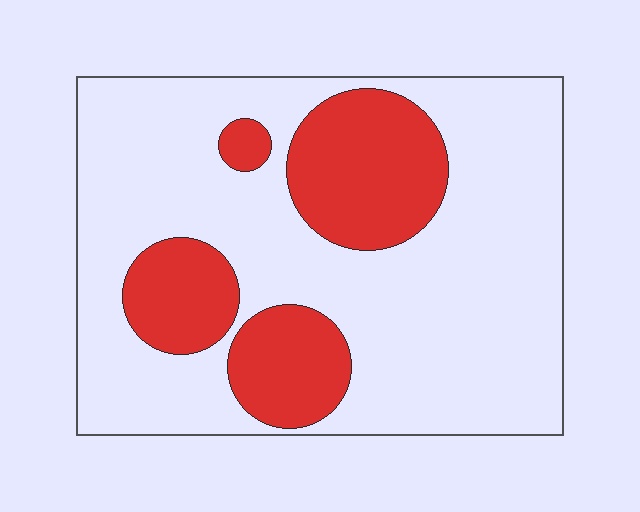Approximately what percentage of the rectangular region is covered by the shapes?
Approximately 25%.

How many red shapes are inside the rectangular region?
4.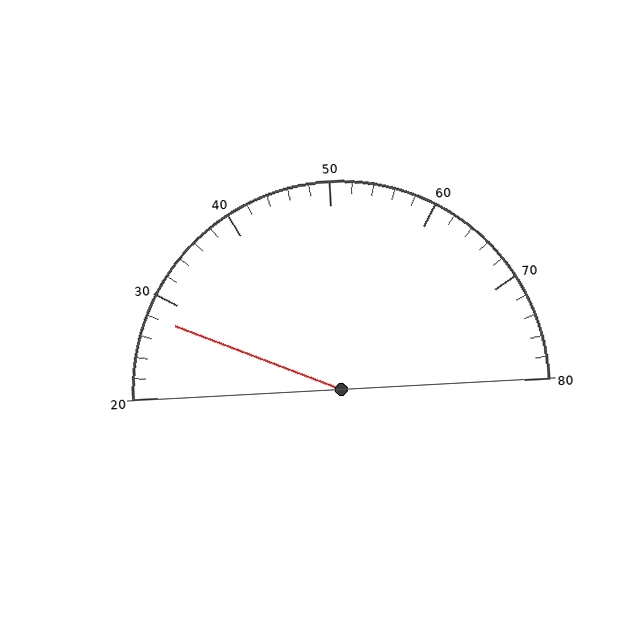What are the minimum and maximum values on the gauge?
The gauge ranges from 20 to 80.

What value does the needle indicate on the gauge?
The needle indicates approximately 28.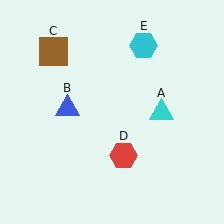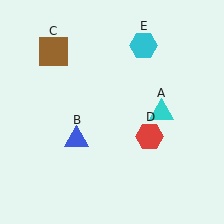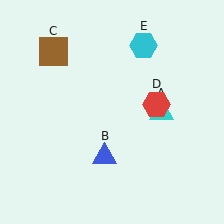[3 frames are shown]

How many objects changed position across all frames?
2 objects changed position: blue triangle (object B), red hexagon (object D).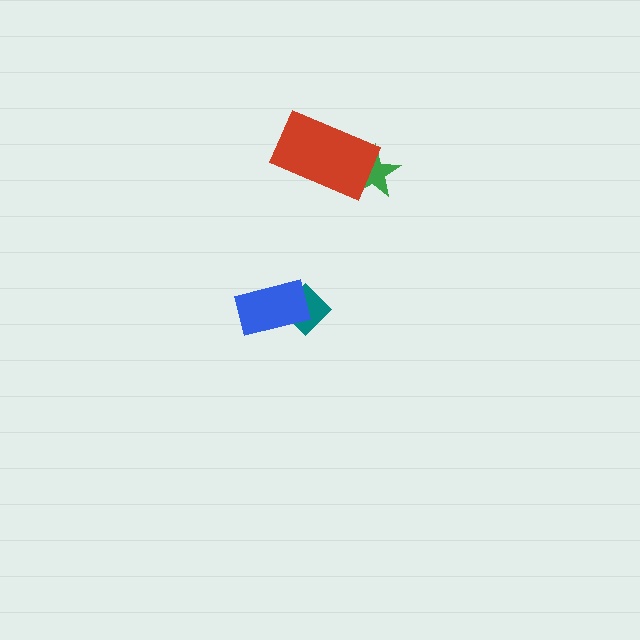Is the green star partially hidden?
Yes, it is partially covered by another shape.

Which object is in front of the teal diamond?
The blue rectangle is in front of the teal diamond.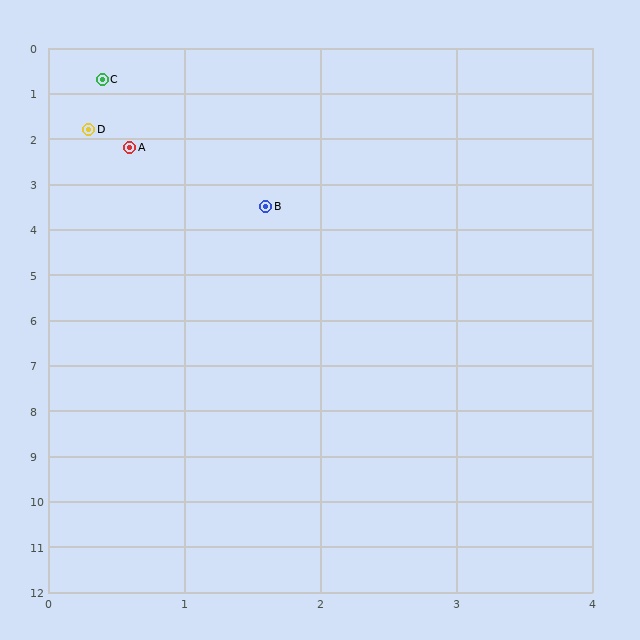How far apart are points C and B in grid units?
Points C and B are about 3.0 grid units apart.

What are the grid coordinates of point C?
Point C is at approximately (0.4, 0.7).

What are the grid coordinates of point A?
Point A is at approximately (0.6, 2.2).